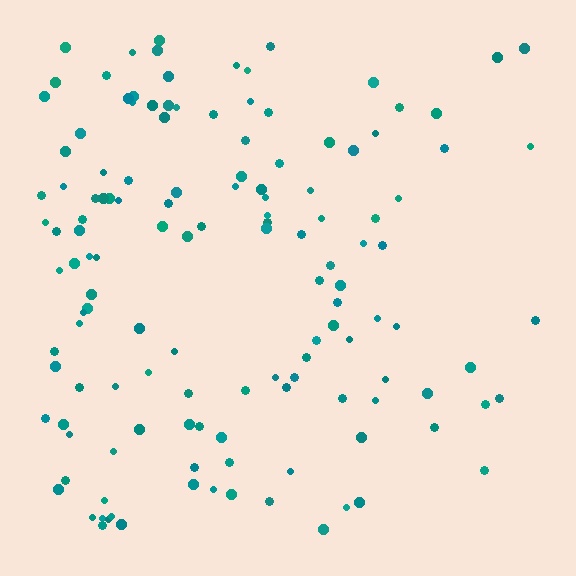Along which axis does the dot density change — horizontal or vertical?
Horizontal.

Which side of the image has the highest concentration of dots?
The left.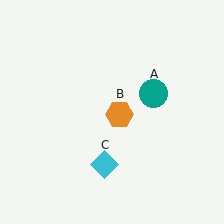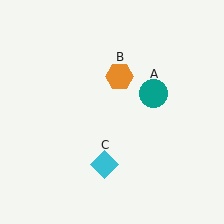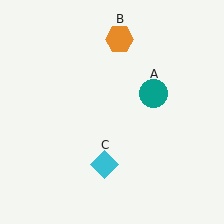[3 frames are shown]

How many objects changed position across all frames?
1 object changed position: orange hexagon (object B).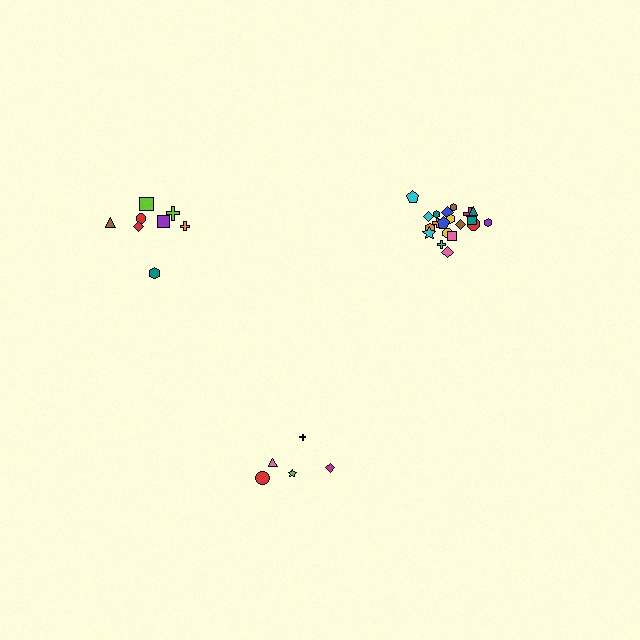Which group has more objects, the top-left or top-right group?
The top-right group.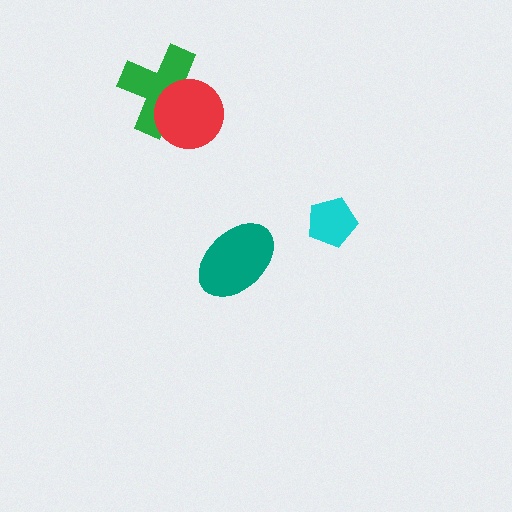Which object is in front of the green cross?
The red circle is in front of the green cross.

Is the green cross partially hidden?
Yes, it is partially covered by another shape.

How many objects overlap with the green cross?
1 object overlaps with the green cross.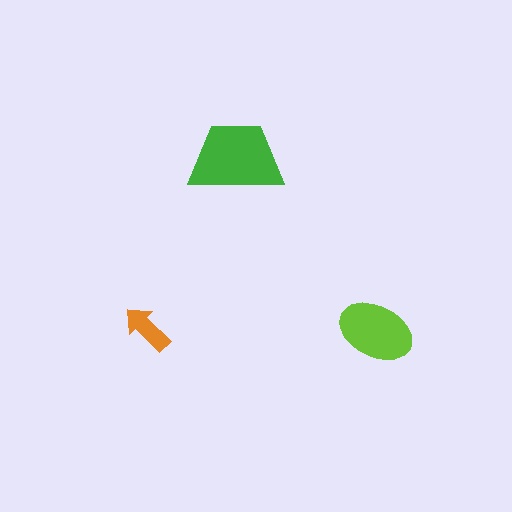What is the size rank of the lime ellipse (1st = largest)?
2nd.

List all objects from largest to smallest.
The green trapezoid, the lime ellipse, the orange arrow.